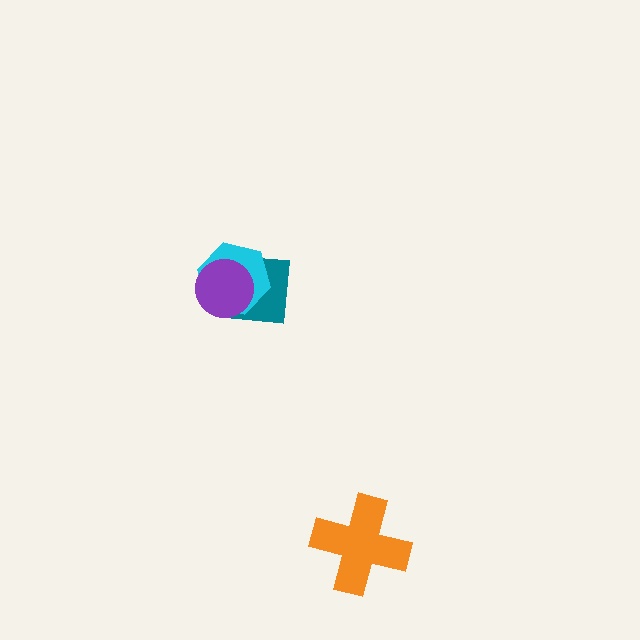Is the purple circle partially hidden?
No, no other shape covers it.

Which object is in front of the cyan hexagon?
The purple circle is in front of the cyan hexagon.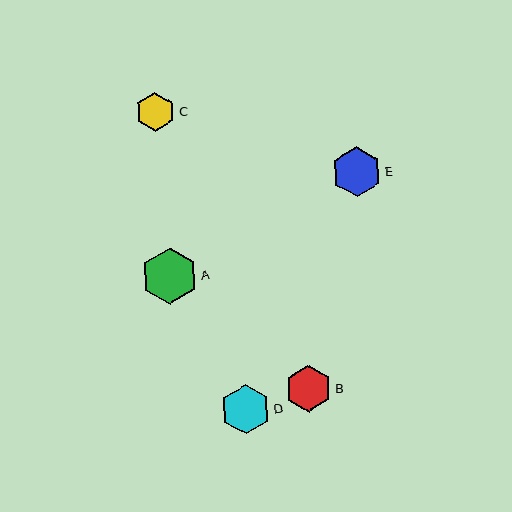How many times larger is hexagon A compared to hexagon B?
Hexagon A is approximately 1.2 times the size of hexagon B.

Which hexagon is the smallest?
Hexagon C is the smallest with a size of approximately 39 pixels.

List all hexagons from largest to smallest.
From largest to smallest: A, E, D, B, C.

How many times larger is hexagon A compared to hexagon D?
Hexagon A is approximately 1.2 times the size of hexagon D.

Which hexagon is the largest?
Hexagon A is the largest with a size of approximately 56 pixels.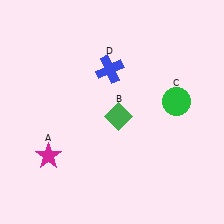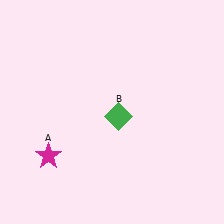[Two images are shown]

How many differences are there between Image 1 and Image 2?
There are 2 differences between the two images.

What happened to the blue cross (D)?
The blue cross (D) was removed in Image 2. It was in the top-left area of Image 1.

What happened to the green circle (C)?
The green circle (C) was removed in Image 2. It was in the top-right area of Image 1.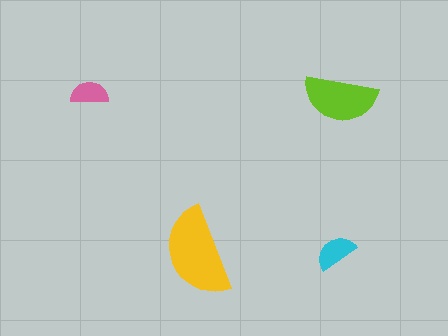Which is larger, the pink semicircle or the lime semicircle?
The lime one.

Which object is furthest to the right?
The lime semicircle is rightmost.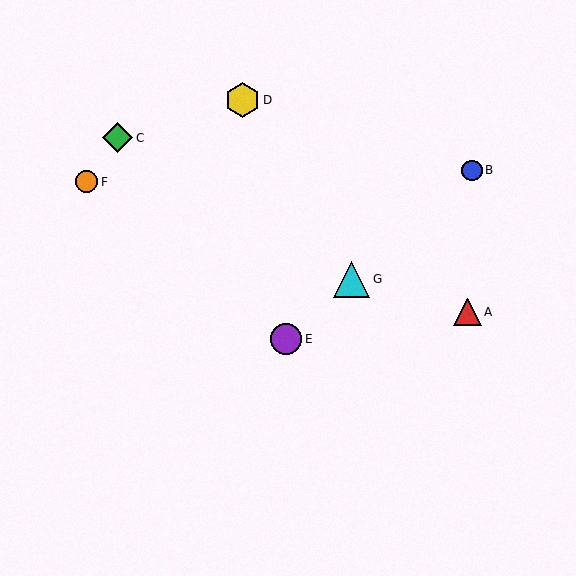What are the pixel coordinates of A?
Object A is at (467, 312).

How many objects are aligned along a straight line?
3 objects (B, E, G) are aligned along a straight line.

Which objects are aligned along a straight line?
Objects B, E, G are aligned along a straight line.